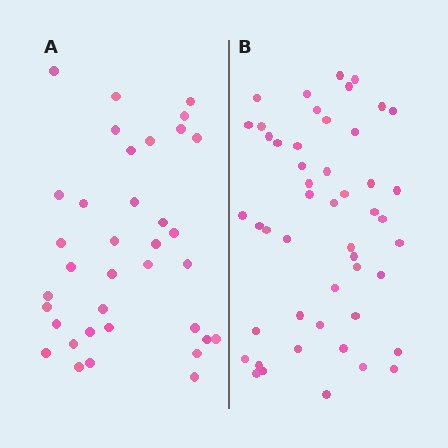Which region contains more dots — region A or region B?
Region B (the right region) has more dots.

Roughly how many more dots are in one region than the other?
Region B has approximately 15 more dots than region A.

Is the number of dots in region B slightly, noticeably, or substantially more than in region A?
Region B has noticeably more, but not dramatically so. The ratio is roughly 1.4 to 1.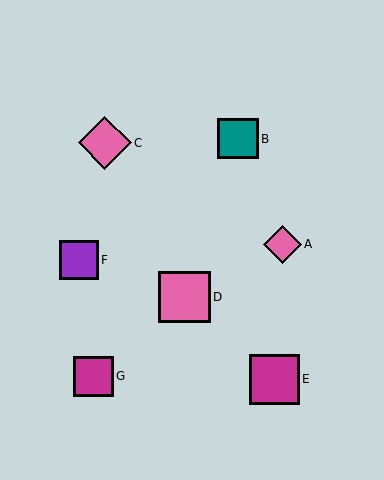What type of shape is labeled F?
Shape F is a purple square.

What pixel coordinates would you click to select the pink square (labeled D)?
Click at (184, 297) to select the pink square D.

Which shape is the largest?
The pink diamond (labeled C) is the largest.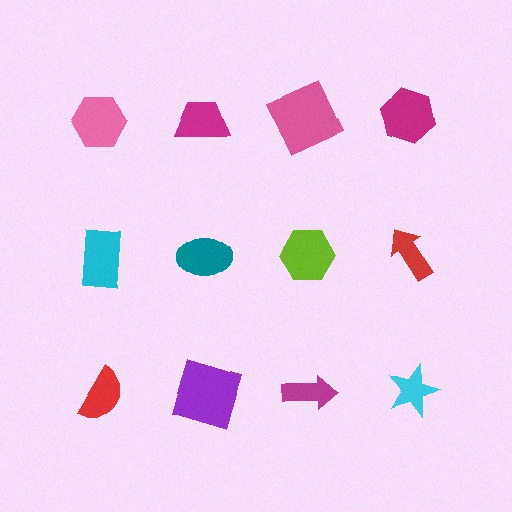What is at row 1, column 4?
A magenta hexagon.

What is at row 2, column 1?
A cyan rectangle.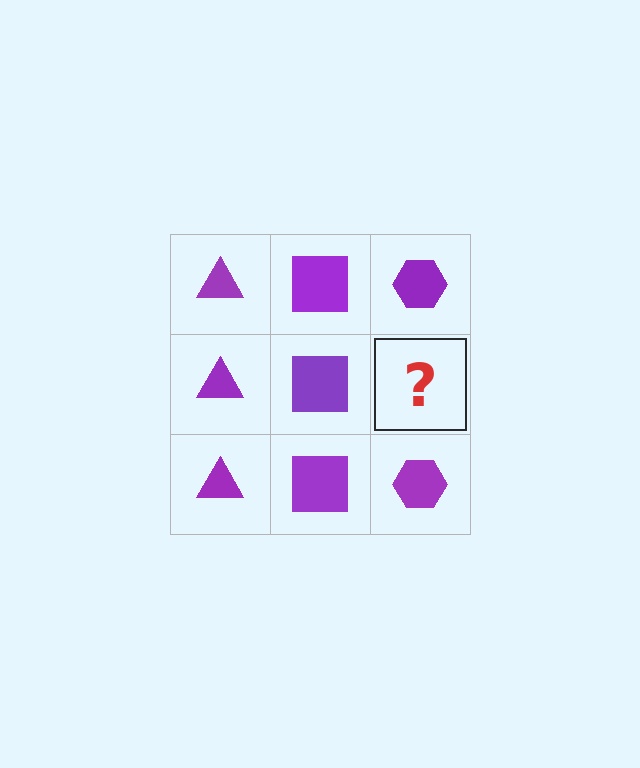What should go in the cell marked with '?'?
The missing cell should contain a purple hexagon.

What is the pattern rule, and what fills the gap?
The rule is that each column has a consistent shape. The gap should be filled with a purple hexagon.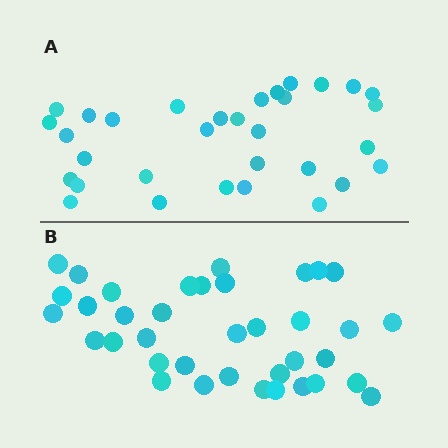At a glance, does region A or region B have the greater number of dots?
Region B (the bottom region) has more dots.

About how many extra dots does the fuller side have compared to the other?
Region B has about 5 more dots than region A.